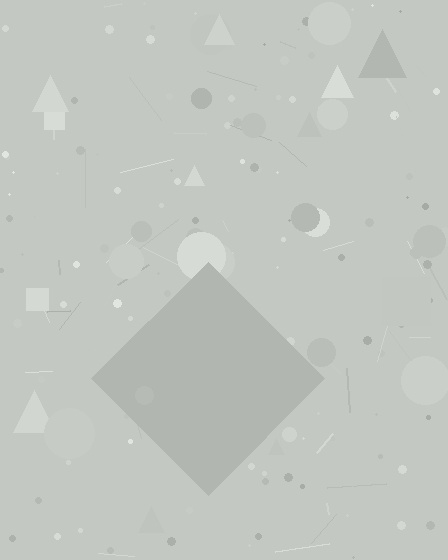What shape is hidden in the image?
A diamond is hidden in the image.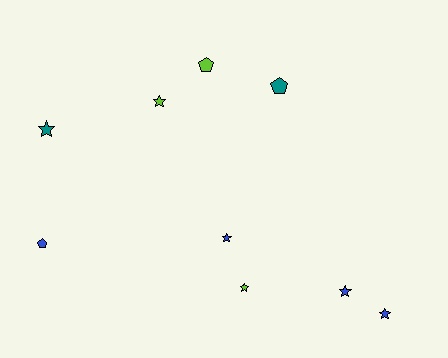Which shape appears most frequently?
Star, with 6 objects.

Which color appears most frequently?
Blue, with 4 objects.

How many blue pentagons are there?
There is 1 blue pentagon.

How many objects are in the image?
There are 9 objects.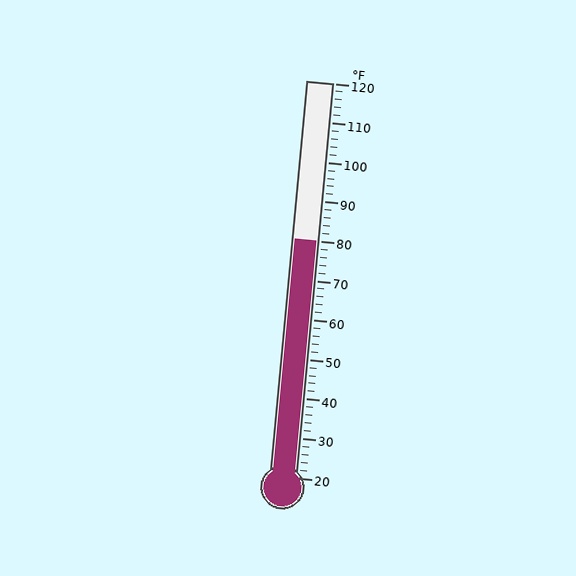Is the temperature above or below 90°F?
The temperature is below 90°F.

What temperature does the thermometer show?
The thermometer shows approximately 80°F.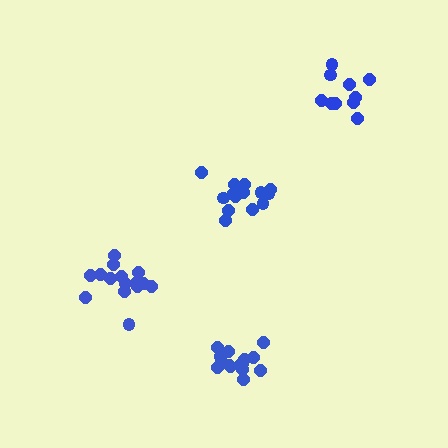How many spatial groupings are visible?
There are 4 spatial groupings.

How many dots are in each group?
Group 1: 10 dots, Group 2: 15 dots, Group 3: 14 dots, Group 4: 15 dots (54 total).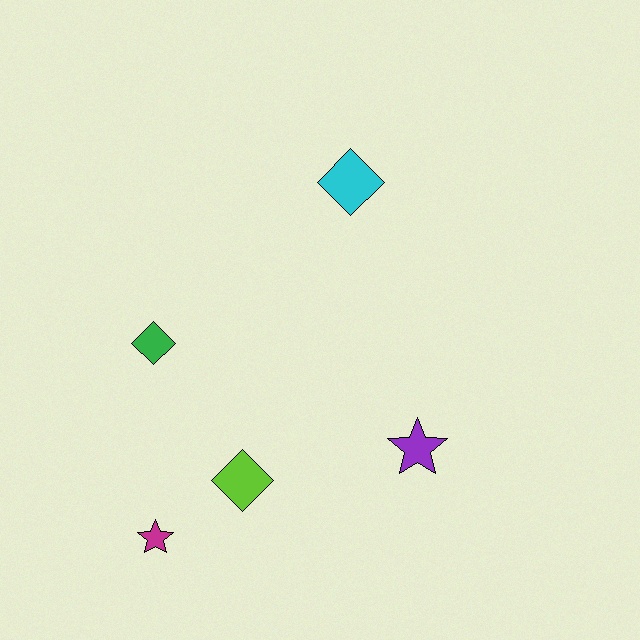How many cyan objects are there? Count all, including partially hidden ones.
There is 1 cyan object.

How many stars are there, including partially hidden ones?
There are 2 stars.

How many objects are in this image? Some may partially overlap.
There are 5 objects.